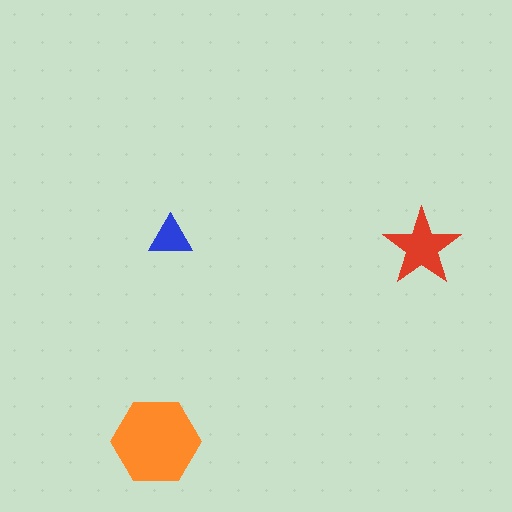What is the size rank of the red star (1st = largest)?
2nd.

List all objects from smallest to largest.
The blue triangle, the red star, the orange hexagon.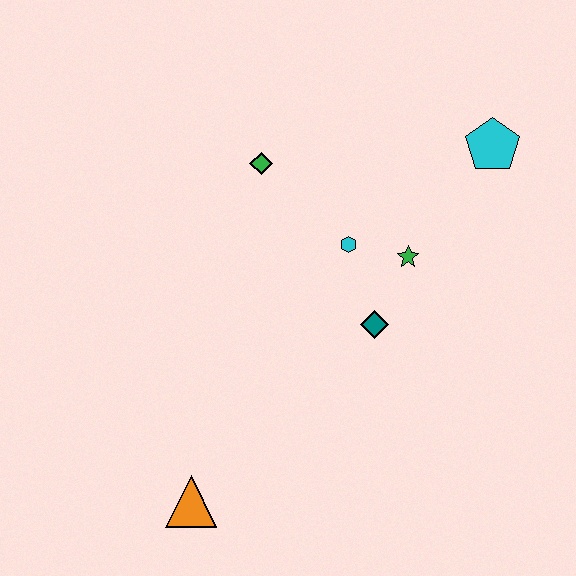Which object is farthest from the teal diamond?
The orange triangle is farthest from the teal diamond.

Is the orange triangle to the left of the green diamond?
Yes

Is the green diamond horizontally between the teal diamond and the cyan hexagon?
No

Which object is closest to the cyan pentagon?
The green star is closest to the cyan pentagon.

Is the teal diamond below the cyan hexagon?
Yes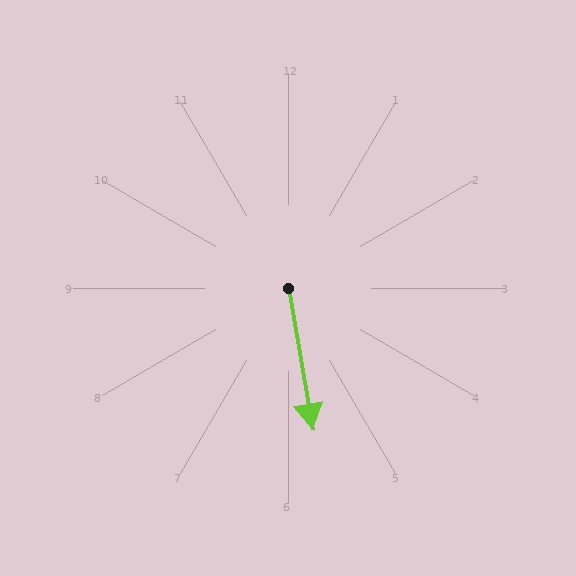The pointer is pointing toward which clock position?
Roughly 6 o'clock.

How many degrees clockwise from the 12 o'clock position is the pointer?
Approximately 170 degrees.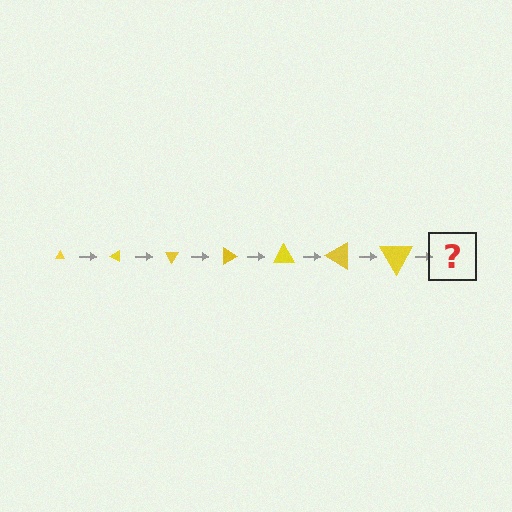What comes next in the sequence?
The next element should be a triangle, larger than the previous one and rotated 210 degrees from the start.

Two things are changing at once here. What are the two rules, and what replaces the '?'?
The two rules are that the triangle grows larger each step and it rotates 30 degrees each step. The '?' should be a triangle, larger than the previous one and rotated 210 degrees from the start.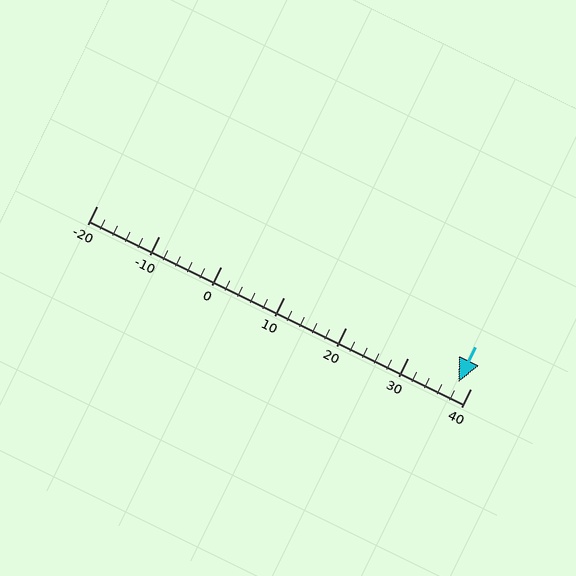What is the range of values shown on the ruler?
The ruler shows values from -20 to 40.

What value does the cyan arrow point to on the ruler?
The cyan arrow points to approximately 38.